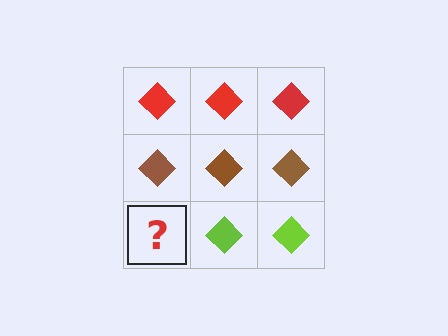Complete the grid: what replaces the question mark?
The question mark should be replaced with a lime diamond.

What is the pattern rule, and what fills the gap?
The rule is that each row has a consistent color. The gap should be filled with a lime diamond.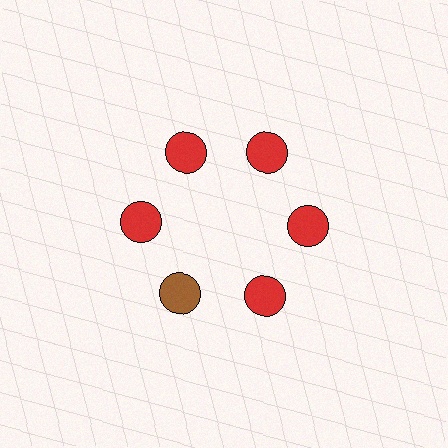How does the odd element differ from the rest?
It has a different color: brown instead of red.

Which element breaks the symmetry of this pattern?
The brown circle at roughly the 7 o'clock position breaks the symmetry. All other shapes are red circles.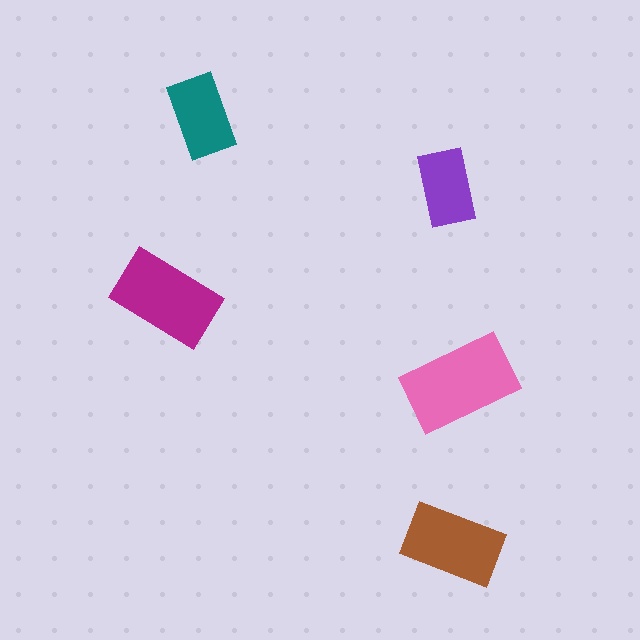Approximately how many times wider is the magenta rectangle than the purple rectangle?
About 1.5 times wider.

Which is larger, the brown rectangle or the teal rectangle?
The brown one.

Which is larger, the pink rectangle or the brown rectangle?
The pink one.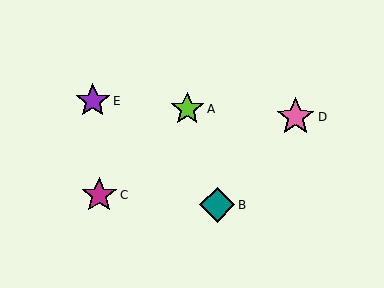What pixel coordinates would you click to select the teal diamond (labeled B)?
Click at (217, 205) to select the teal diamond B.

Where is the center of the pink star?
The center of the pink star is at (296, 117).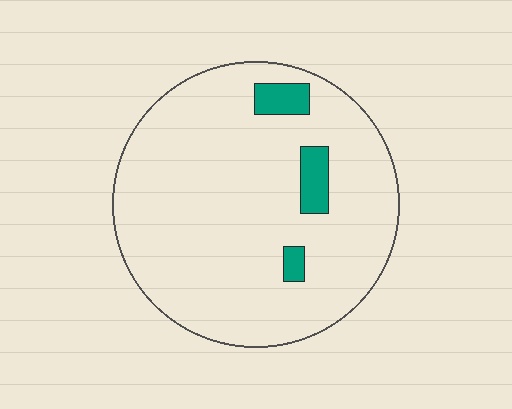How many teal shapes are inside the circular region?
3.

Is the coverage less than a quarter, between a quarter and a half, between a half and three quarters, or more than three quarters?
Less than a quarter.